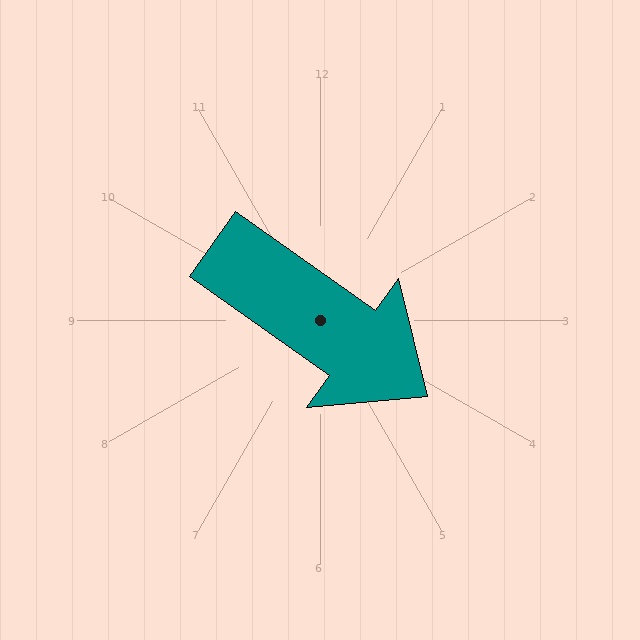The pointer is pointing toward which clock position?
Roughly 4 o'clock.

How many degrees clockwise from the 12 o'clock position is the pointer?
Approximately 125 degrees.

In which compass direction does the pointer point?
Southeast.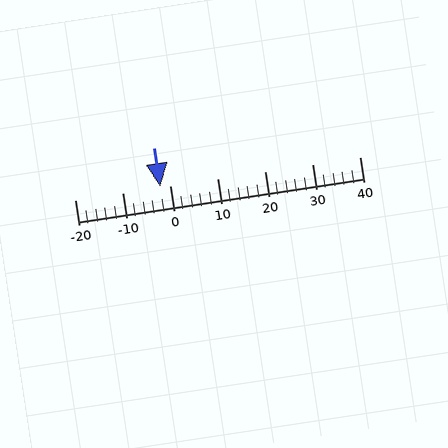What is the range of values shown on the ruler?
The ruler shows values from -20 to 40.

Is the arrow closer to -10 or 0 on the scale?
The arrow is closer to 0.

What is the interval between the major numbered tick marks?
The major tick marks are spaced 10 units apart.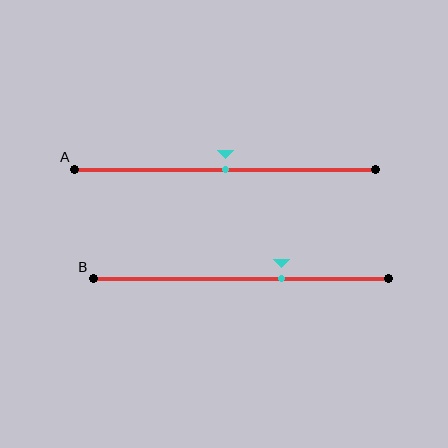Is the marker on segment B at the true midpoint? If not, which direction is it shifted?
No, the marker on segment B is shifted to the right by about 14% of the segment length.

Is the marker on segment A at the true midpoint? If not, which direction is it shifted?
Yes, the marker on segment A is at the true midpoint.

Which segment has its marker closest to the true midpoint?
Segment A has its marker closest to the true midpoint.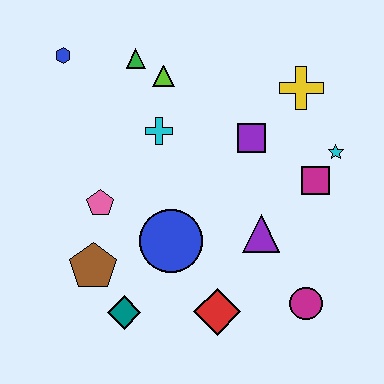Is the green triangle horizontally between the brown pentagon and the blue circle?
Yes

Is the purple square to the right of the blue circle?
Yes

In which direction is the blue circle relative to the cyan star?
The blue circle is to the left of the cyan star.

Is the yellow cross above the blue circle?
Yes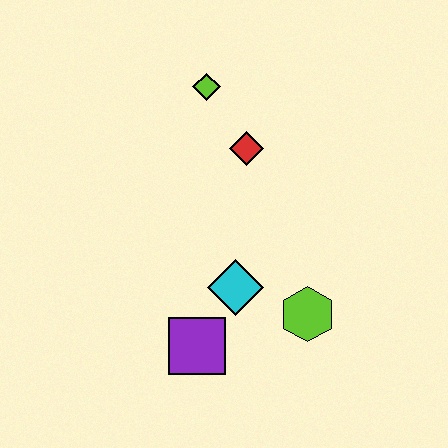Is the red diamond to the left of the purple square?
No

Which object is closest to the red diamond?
The lime diamond is closest to the red diamond.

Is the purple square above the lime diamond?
No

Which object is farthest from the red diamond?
The purple square is farthest from the red diamond.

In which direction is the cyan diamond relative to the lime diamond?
The cyan diamond is below the lime diamond.